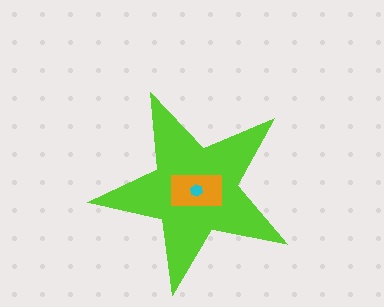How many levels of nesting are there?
3.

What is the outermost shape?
The lime star.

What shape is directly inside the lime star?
The orange rectangle.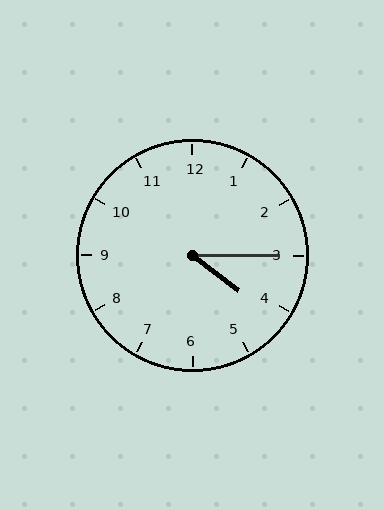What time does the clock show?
4:15.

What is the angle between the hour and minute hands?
Approximately 38 degrees.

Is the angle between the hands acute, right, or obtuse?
It is acute.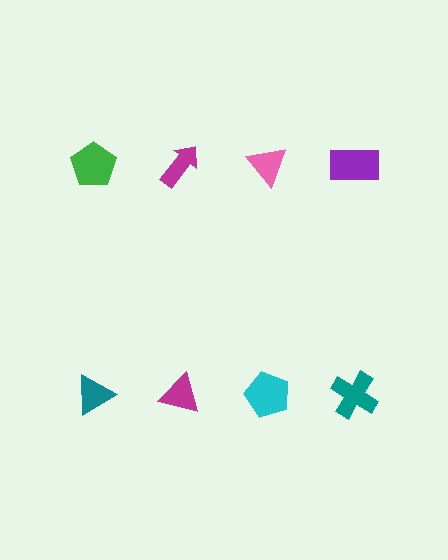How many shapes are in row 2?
4 shapes.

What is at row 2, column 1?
A teal triangle.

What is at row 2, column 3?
A cyan pentagon.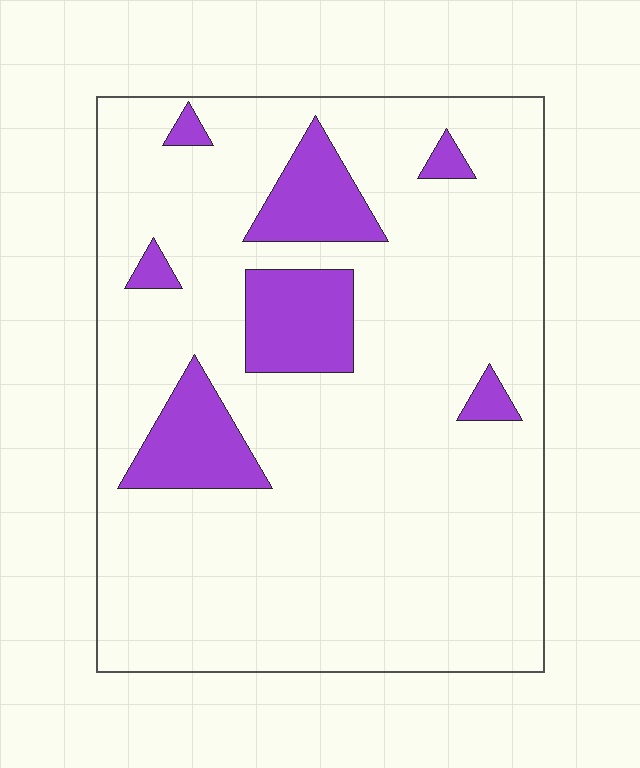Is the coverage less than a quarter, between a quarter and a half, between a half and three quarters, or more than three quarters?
Less than a quarter.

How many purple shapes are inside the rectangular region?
7.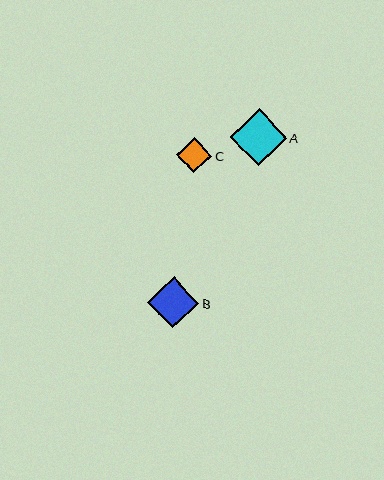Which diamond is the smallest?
Diamond C is the smallest with a size of approximately 35 pixels.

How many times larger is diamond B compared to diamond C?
Diamond B is approximately 1.5 times the size of diamond C.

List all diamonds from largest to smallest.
From largest to smallest: A, B, C.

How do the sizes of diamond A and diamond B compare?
Diamond A and diamond B are approximately the same size.